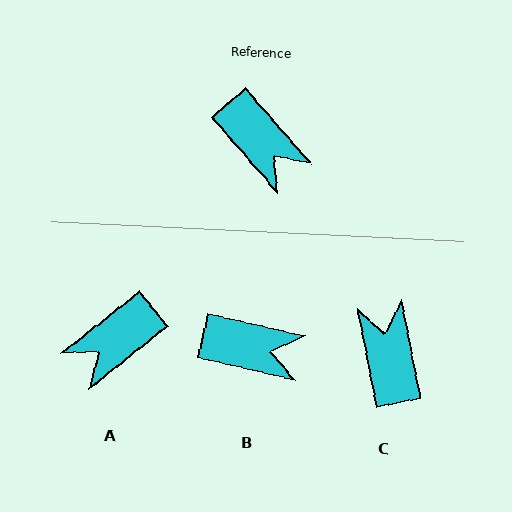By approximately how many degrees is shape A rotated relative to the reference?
Approximately 92 degrees clockwise.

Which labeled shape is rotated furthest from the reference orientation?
C, about 150 degrees away.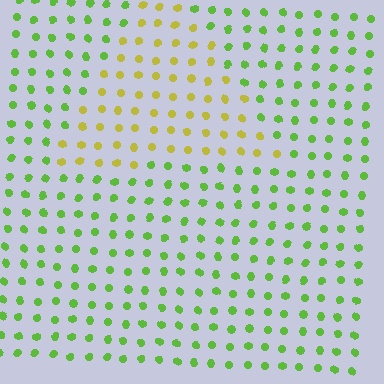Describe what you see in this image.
The image is filled with small lime elements in a uniform arrangement. A triangle-shaped region is visible where the elements are tinted to a slightly different hue, forming a subtle color boundary.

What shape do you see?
I see a triangle.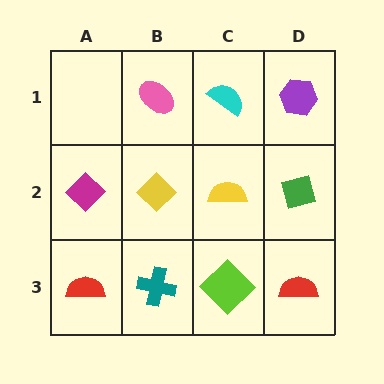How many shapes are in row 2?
4 shapes.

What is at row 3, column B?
A teal cross.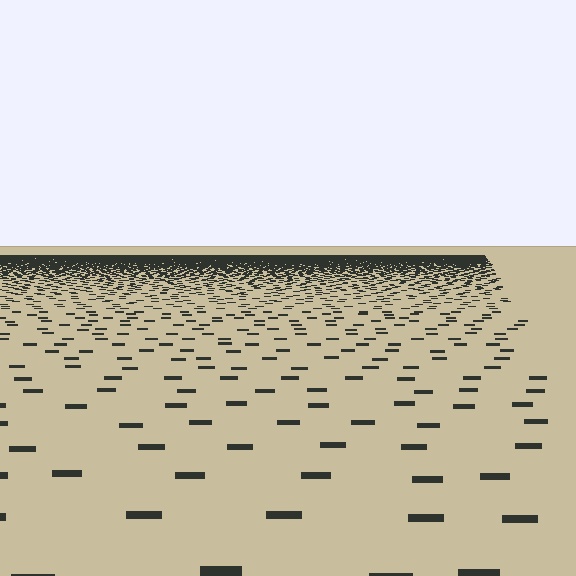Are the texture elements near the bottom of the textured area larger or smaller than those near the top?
Larger. Near the bottom, elements are closer to the viewer and appear at a bigger on-screen size.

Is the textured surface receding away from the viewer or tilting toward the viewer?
The surface is receding away from the viewer. Texture elements get smaller and denser toward the top.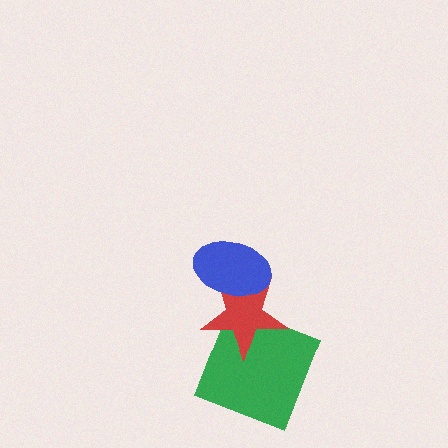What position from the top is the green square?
The green square is 3rd from the top.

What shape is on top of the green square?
The red star is on top of the green square.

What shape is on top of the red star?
The blue ellipse is on top of the red star.